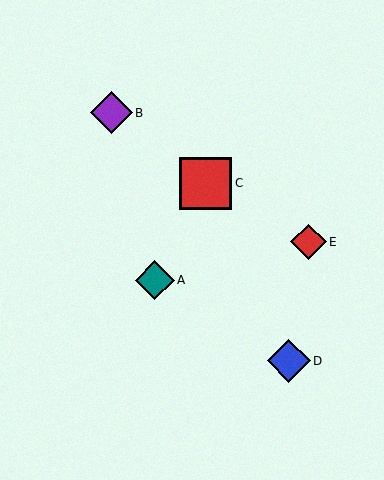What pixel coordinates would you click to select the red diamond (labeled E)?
Click at (308, 242) to select the red diamond E.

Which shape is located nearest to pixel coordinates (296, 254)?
The red diamond (labeled E) at (308, 242) is nearest to that location.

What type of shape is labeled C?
Shape C is a red square.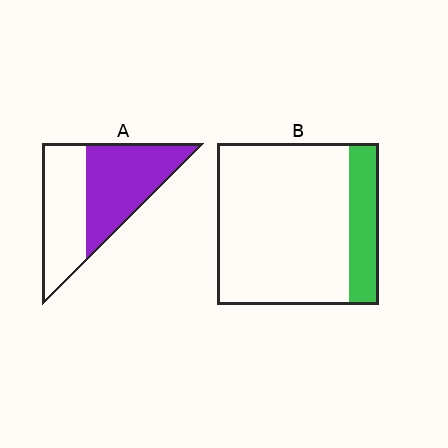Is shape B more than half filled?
No.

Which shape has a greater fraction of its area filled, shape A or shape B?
Shape A.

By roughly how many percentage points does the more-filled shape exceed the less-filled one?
By roughly 35 percentage points (A over B).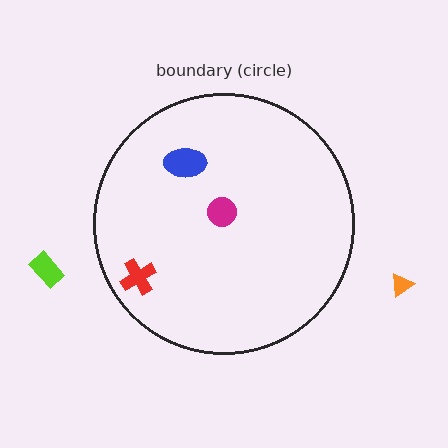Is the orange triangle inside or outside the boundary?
Outside.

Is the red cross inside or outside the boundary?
Inside.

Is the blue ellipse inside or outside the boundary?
Inside.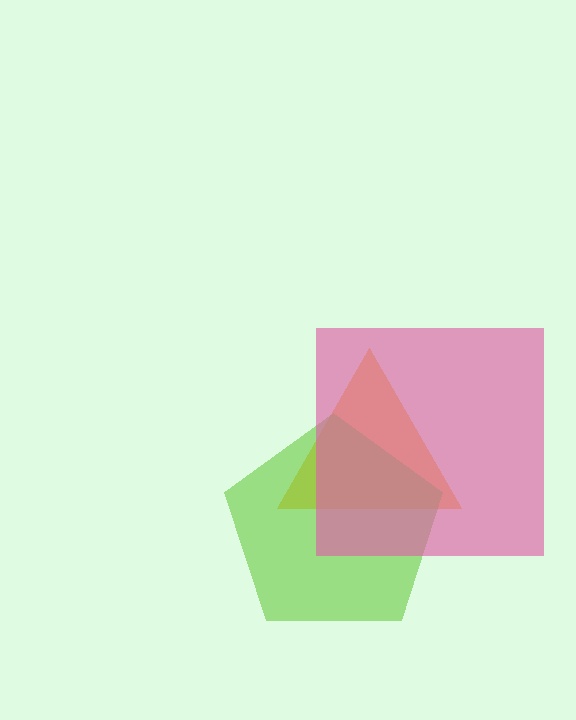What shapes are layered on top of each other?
The layered shapes are: a yellow triangle, a lime pentagon, a pink square.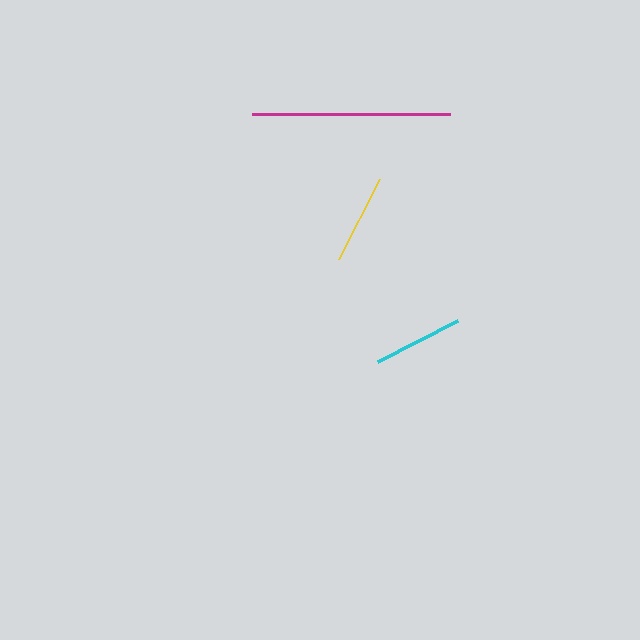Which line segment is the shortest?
The cyan line is the shortest at approximately 90 pixels.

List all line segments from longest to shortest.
From longest to shortest: magenta, yellow, cyan.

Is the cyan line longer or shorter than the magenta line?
The magenta line is longer than the cyan line.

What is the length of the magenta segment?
The magenta segment is approximately 198 pixels long.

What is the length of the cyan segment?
The cyan segment is approximately 90 pixels long.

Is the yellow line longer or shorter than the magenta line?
The magenta line is longer than the yellow line.